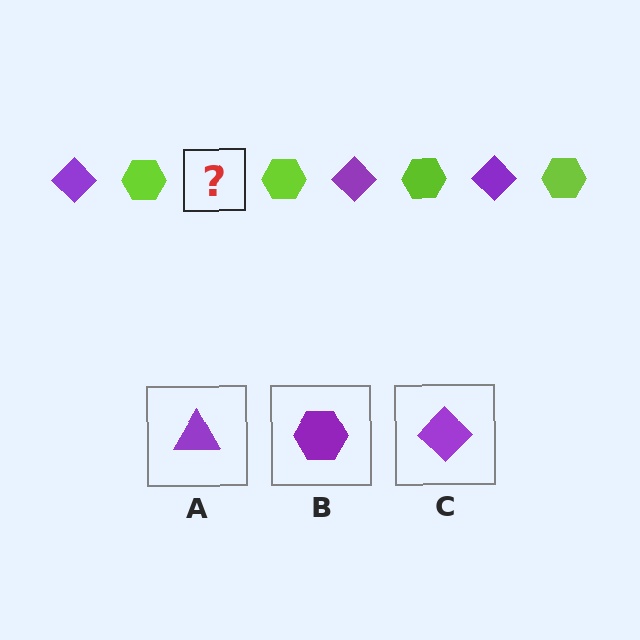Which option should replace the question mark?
Option C.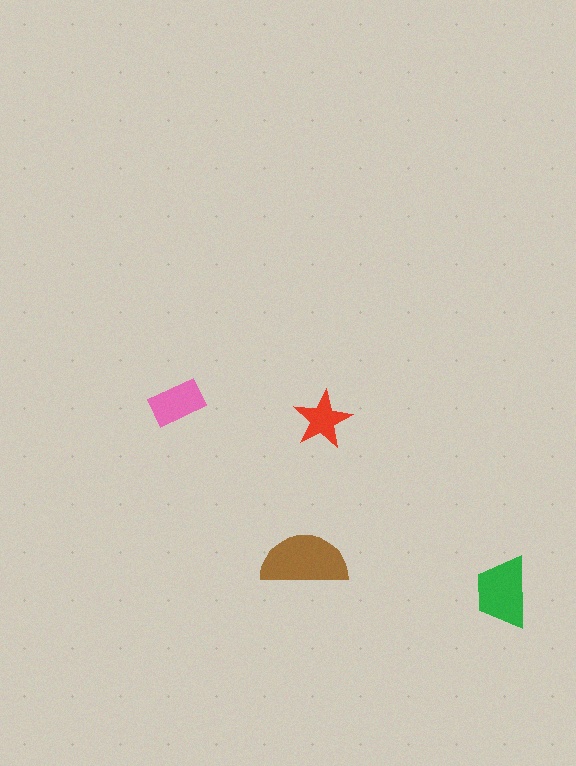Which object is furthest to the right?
The green trapezoid is rightmost.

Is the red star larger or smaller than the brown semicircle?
Smaller.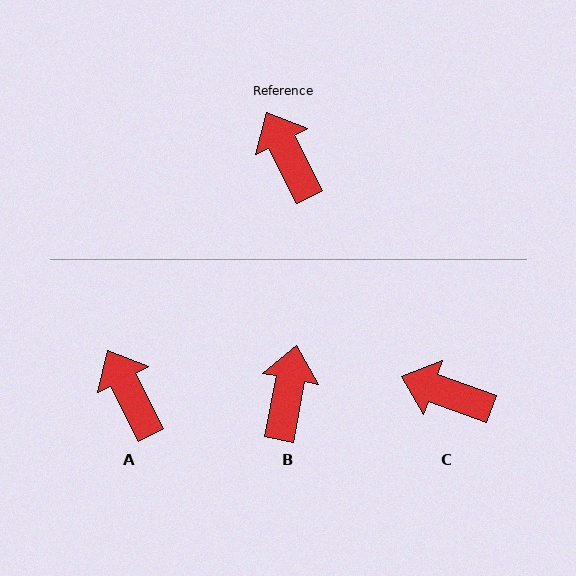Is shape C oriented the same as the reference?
No, it is off by about 43 degrees.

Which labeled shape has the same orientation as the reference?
A.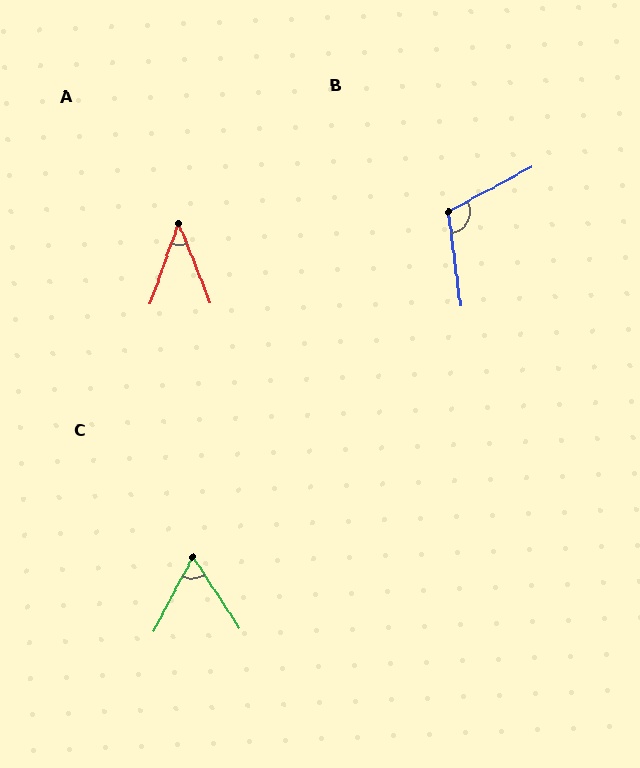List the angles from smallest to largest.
A (41°), C (61°), B (111°).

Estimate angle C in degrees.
Approximately 61 degrees.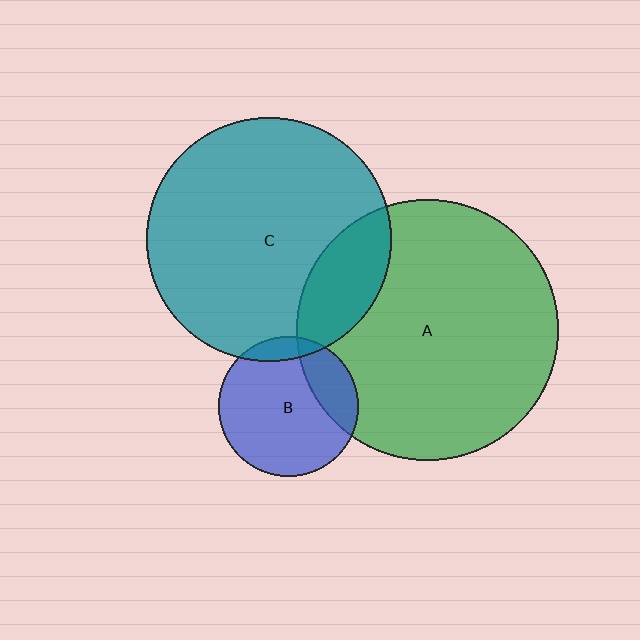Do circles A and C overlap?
Yes.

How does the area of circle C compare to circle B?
Approximately 3.1 times.